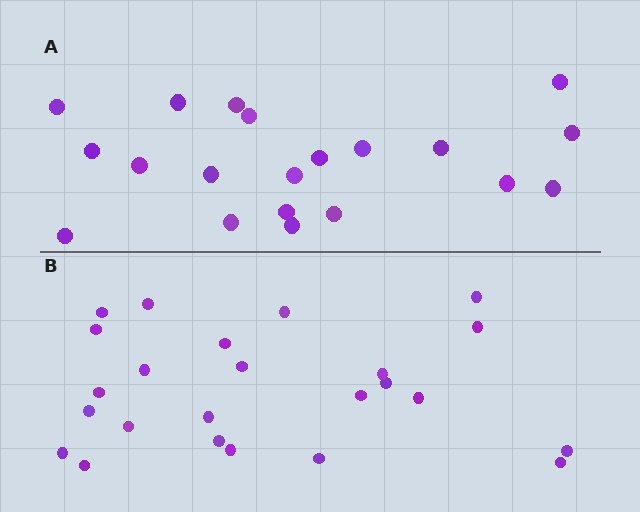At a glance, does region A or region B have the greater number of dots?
Region B (the bottom region) has more dots.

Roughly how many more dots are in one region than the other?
Region B has about 4 more dots than region A.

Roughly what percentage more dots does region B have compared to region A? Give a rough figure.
About 20% more.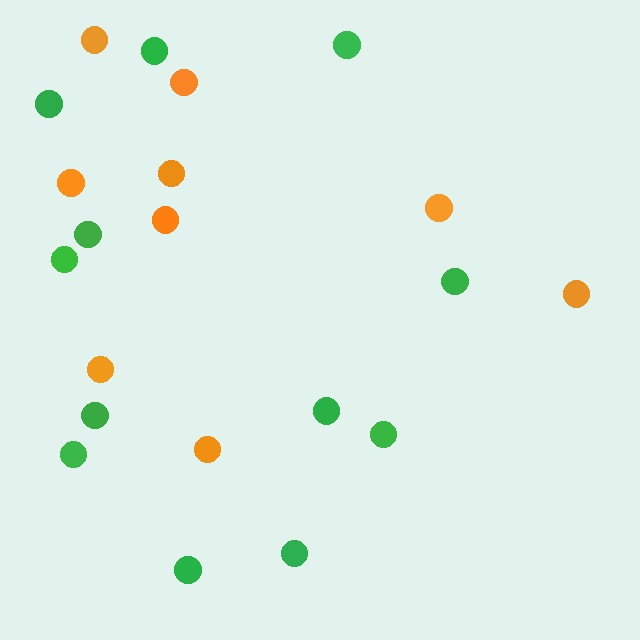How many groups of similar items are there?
There are 2 groups: one group of orange circles (9) and one group of green circles (12).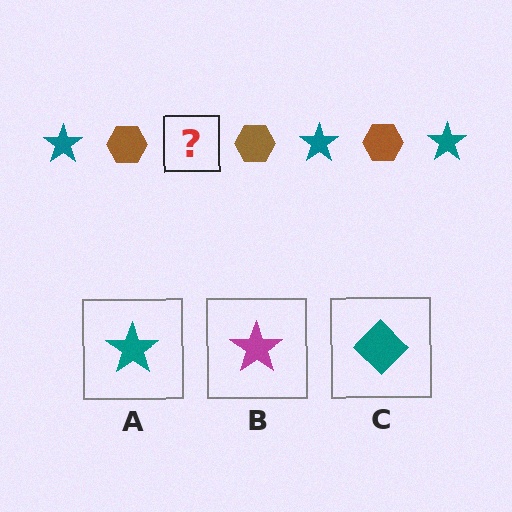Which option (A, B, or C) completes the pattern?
A.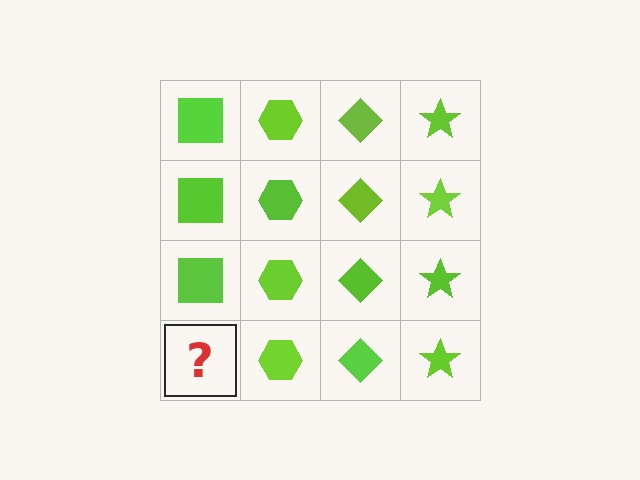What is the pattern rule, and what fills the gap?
The rule is that each column has a consistent shape. The gap should be filled with a lime square.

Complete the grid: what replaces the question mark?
The question mark should be replaced with a lime square.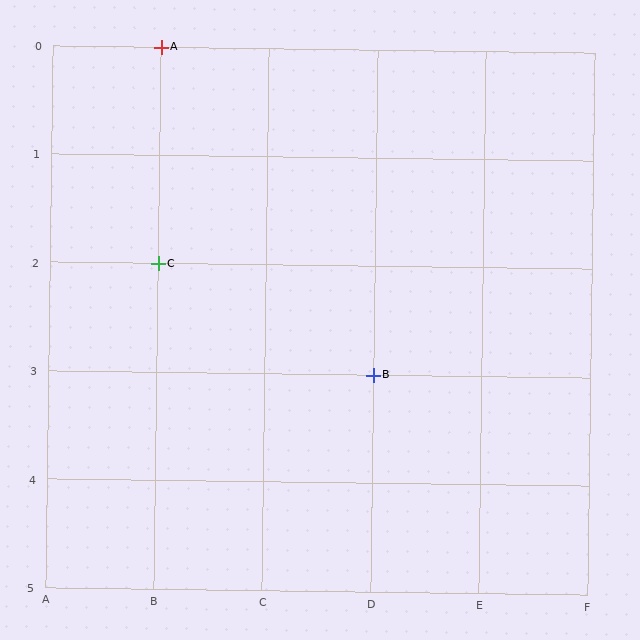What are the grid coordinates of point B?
Point B is at grid coordinates (D, 3).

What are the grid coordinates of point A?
Point A is at grid coordinates (B, 0).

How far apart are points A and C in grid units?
Points A and C are 2 rows apart.